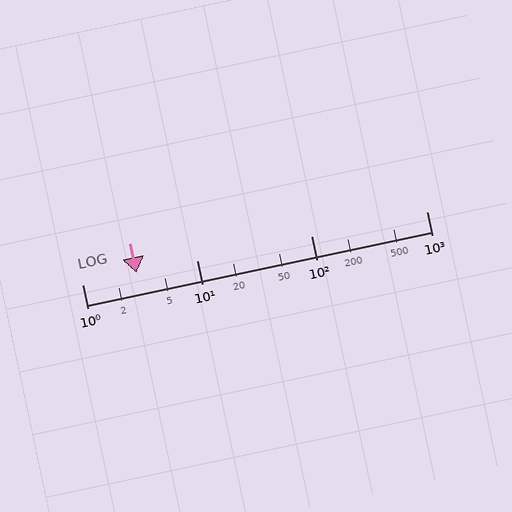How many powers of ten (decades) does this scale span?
The scale spans 3 decades, from 1 to 1000.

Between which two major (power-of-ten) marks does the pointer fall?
The pointer is between 1 and 10.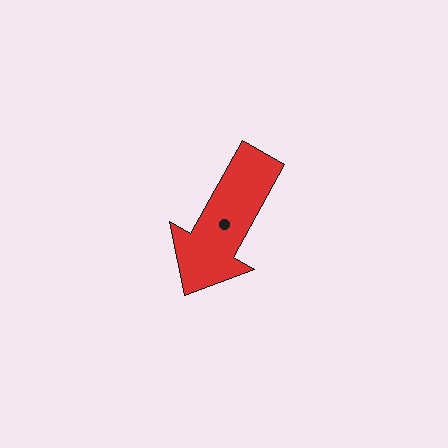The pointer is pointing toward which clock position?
Roughly 7 o'clock.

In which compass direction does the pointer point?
Southwest.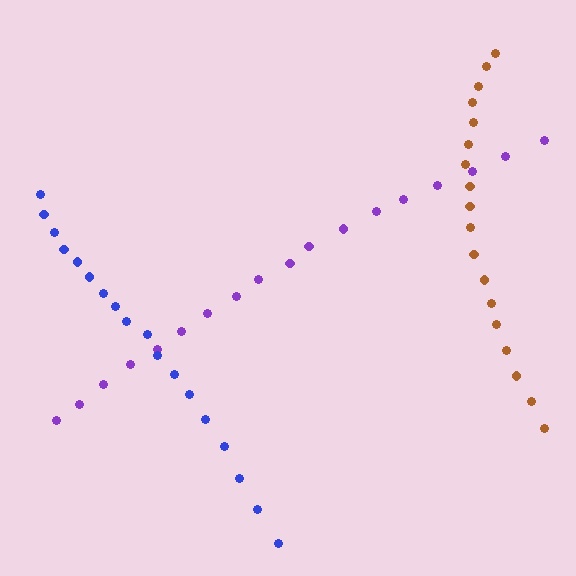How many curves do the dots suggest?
There are 3 distinct paths.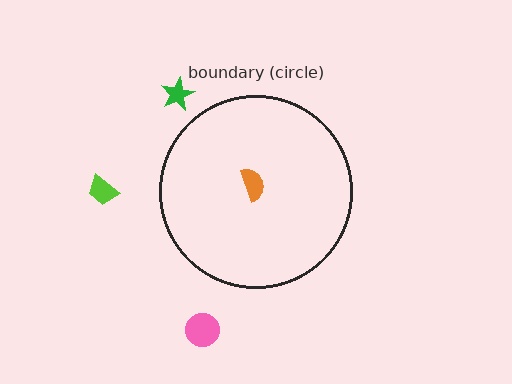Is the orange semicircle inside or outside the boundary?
Inside.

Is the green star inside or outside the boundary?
Outside.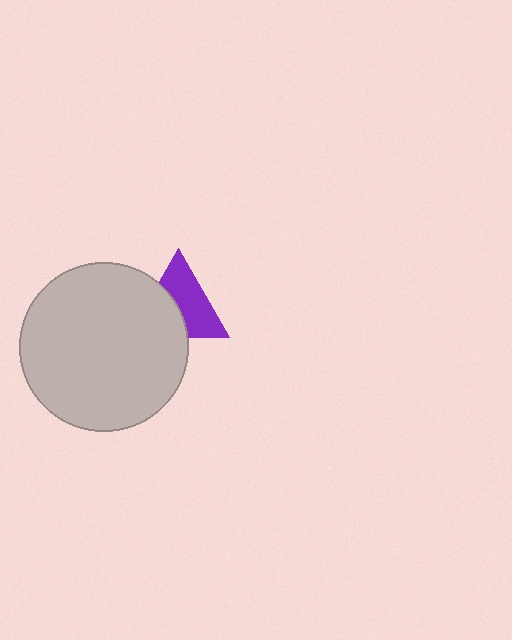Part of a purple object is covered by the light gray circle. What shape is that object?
It is a triangle.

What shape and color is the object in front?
The object in front is a light gray circle.